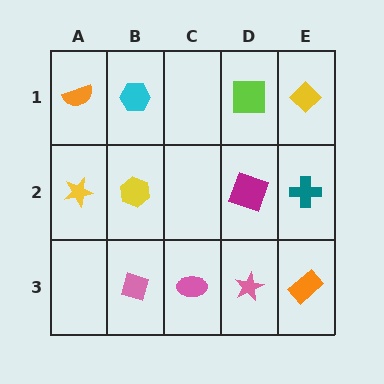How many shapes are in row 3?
4 shapes.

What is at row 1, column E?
A yellow diamond.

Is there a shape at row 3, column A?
No, that cell is empty.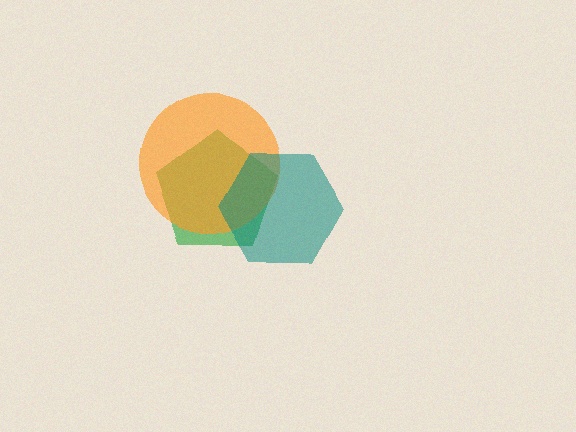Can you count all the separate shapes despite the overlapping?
Yes, there are 3 separate shapes.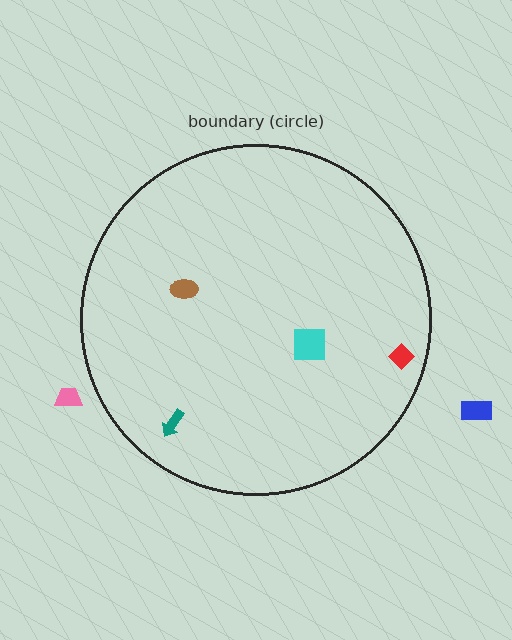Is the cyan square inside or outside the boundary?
Inside.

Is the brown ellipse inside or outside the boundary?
Inside.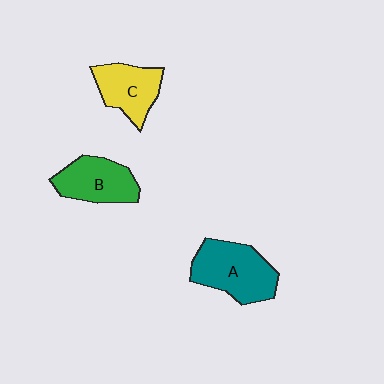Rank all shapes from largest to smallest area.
From largest to smallest: A (teal), B (green), C (yellow).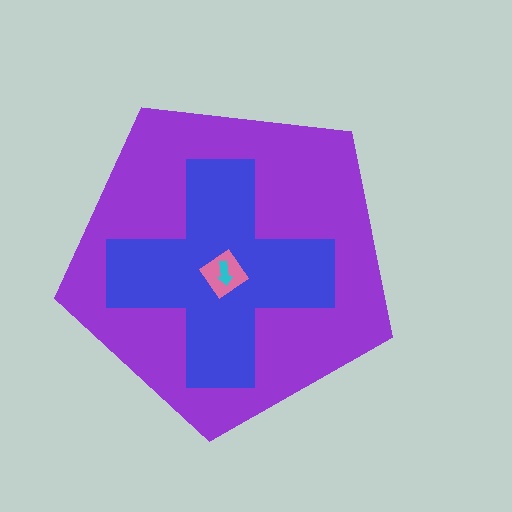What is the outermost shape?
The purple pentagon.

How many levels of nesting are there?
4.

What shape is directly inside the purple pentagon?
The blue cross.